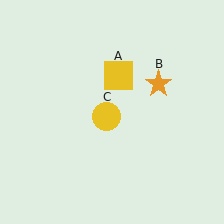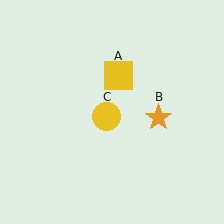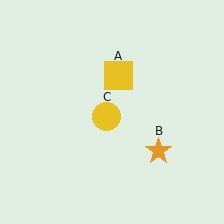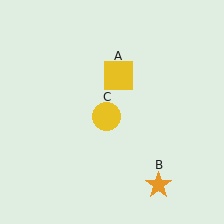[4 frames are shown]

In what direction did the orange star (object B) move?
The orange star (object B) moved down.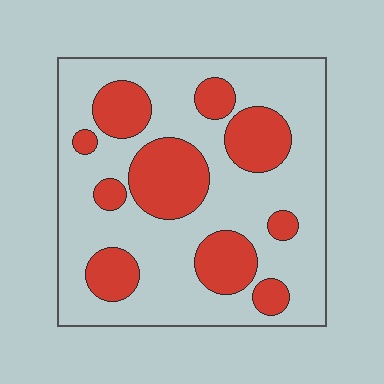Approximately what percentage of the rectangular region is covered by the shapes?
Approximately 30%.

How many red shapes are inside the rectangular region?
10.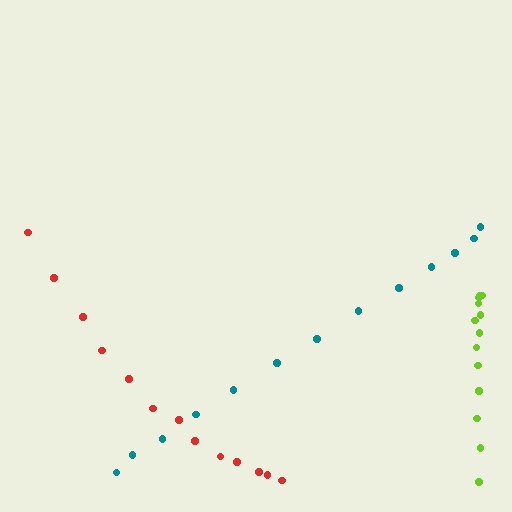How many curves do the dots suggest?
There are 3 distinct paths.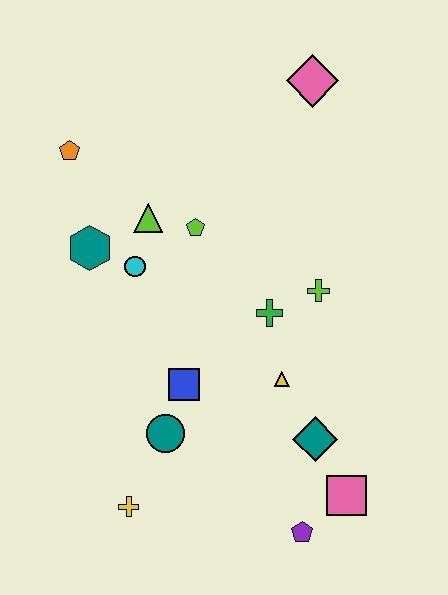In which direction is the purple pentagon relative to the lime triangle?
The purple pentagon is below the lime triangle.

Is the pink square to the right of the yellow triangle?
Yes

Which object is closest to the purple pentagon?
The pink square is closest to the purple pentagon.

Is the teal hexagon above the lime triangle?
No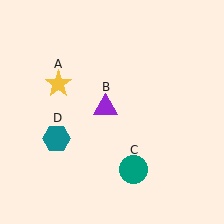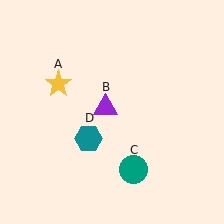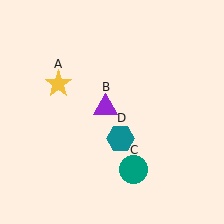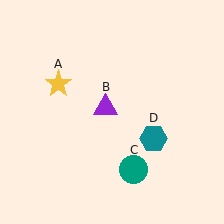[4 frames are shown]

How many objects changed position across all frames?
1 object changed position: teal hexagon (object D).